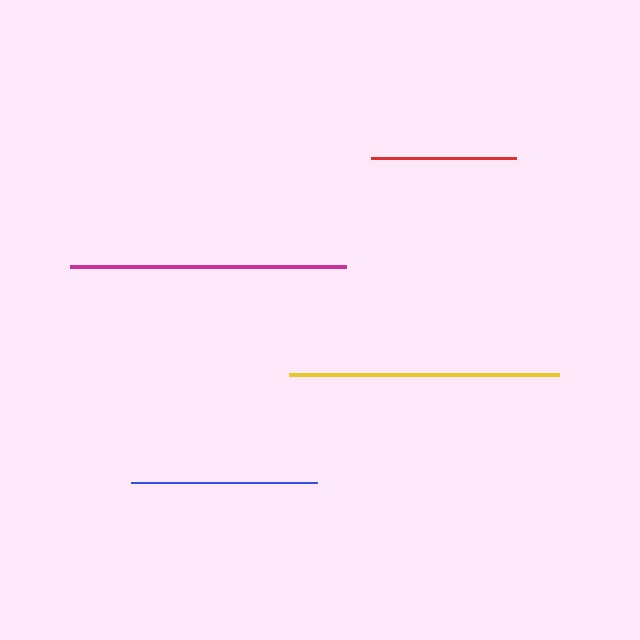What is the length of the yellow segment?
The yellow segment is approximately 270 pixels long.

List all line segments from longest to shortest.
From longest to shortest: magenta, yellow, blue, red.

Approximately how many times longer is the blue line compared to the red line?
The blue line is approximately 1.3 times the length of the red line.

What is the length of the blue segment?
The blue segment is approximately 186 pixels long.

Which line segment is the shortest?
The red line is the shortest at approximately 145 pixels.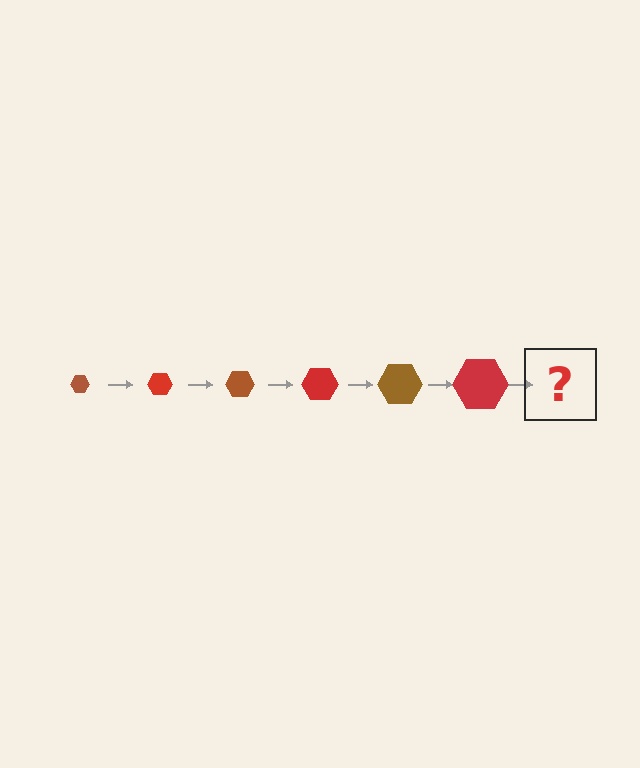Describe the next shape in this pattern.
It should be a brown hexagon, larger than the previous one.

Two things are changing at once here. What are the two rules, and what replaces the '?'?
The two rules are that the hexagon grows larger each step and the color cycles through brown and red. The '?' should be a brown hexagon, larger than the previous one.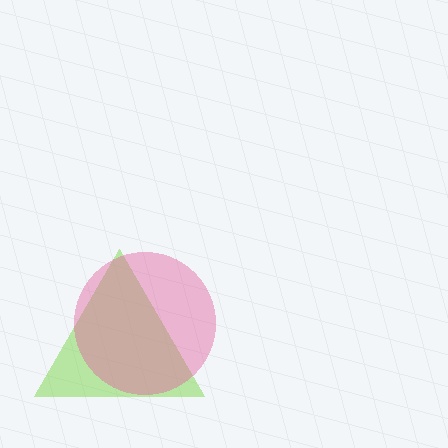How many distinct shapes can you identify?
There are 2 distinct shapes: a lime triangle, a pink circle.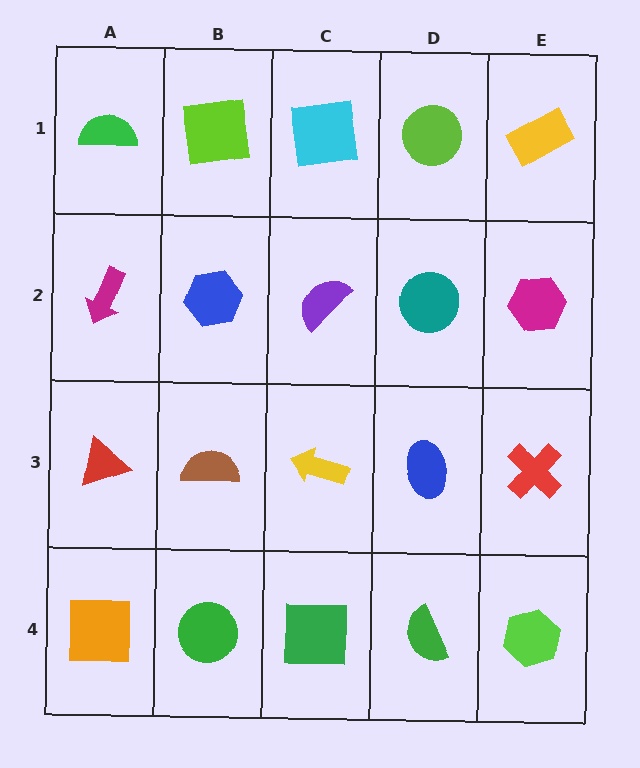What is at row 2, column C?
A purple semicircle.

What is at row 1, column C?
A cyan square.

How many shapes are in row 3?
5 shapes.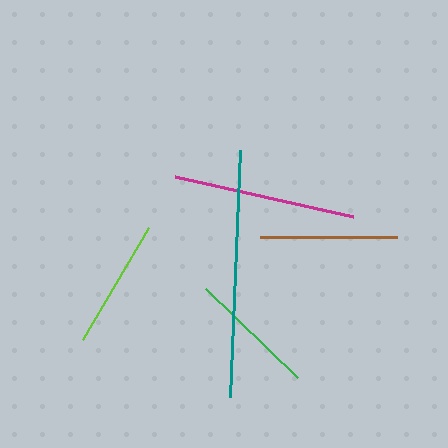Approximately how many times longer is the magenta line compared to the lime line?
The magenta line is approximately 1.4 times the length of the lime line.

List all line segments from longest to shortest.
From longest to shortest: teal, magenta, brown, lime, green.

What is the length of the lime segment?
The lime segment is approximately 130 pixels long.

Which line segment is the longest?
The teal line is the longest at approximately 248 pixels.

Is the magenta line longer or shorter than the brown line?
The magenta line is longer than the brown line.